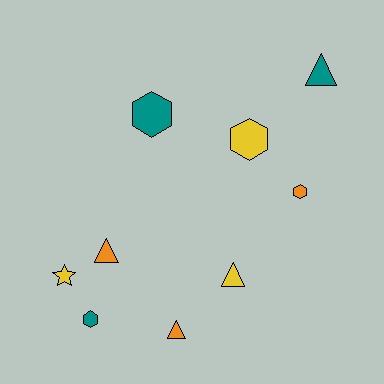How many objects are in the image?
There are 9 objects.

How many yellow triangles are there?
There is 1 yellow triangle.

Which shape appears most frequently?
Hexagon, with 4 objects.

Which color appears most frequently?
Yellow, with 3 objects.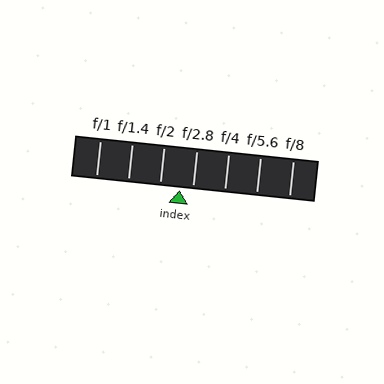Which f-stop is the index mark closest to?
The index mark is closest to f/2.8.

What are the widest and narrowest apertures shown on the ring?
The widest aperture shown is f/1 and the narrowest is f/8.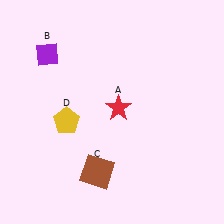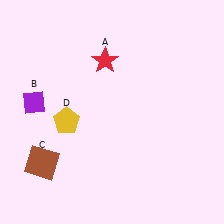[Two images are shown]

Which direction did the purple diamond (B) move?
The purple diamond (B) moved down.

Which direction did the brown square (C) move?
The brown square (C) moved left.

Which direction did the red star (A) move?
The red star (A) moved up.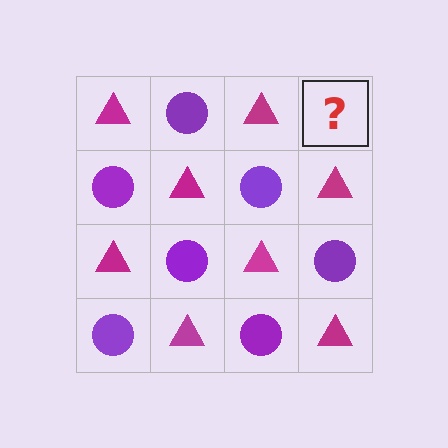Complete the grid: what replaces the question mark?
The question mark should be replaced with a purple circle.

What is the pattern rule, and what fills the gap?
The rule is that it alternates magenta triangle and purple circle in a checkerboard pattern. The gap should be filled with a purple circle.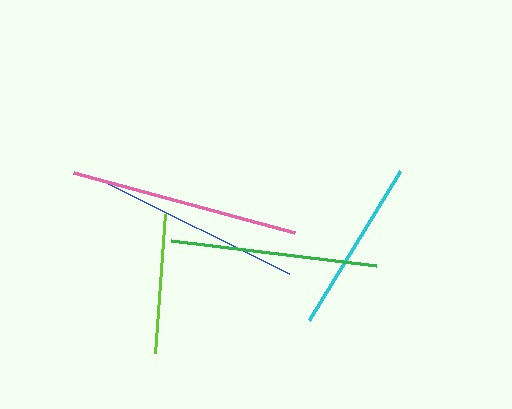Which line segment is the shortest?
The lime line is the shortest at approximately 140 pixels.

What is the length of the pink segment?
The pink segment is approximately 229 pixels long.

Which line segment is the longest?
The pink line is the longest at approximately 229 pixels.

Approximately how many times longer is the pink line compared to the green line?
The pink line is approximately 1.1 times the length of the green line.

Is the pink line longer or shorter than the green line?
The pink line is longer than the green line.